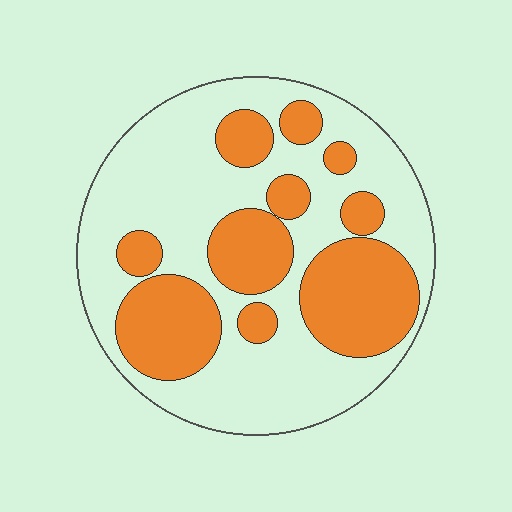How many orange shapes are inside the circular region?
10.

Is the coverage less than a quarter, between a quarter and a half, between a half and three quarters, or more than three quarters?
Between a quarter and a half.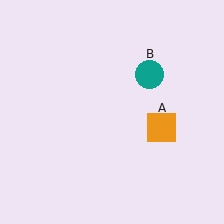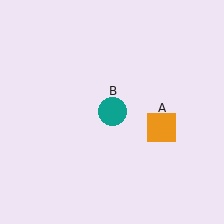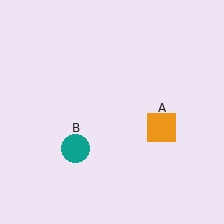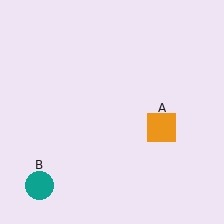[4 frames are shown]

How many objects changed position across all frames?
1 object changed position: teal circle (object B).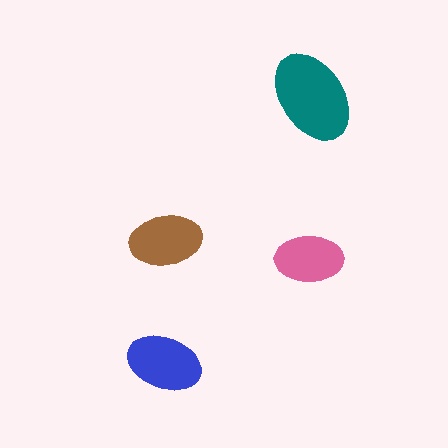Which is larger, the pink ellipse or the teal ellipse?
The teal one.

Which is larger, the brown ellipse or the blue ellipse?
The blue one.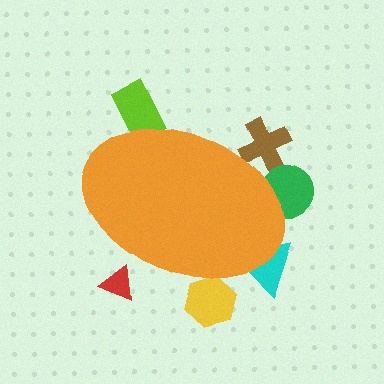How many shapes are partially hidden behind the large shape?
6 shapes are partially hidden.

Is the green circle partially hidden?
Yes, the green circle is partially hidden behind the orange ellipse.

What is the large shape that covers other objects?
An orange ellipse.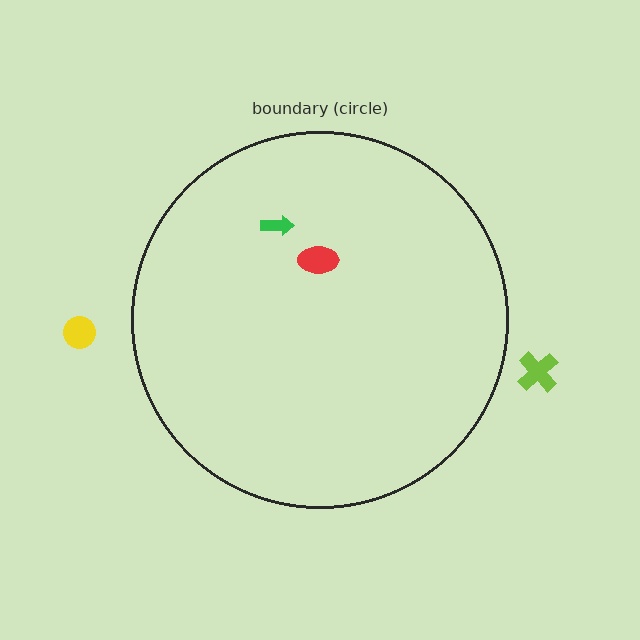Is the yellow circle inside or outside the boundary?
Outside.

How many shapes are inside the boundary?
2 inside, 2 outside.